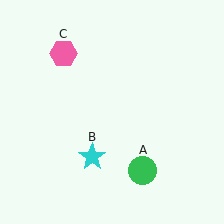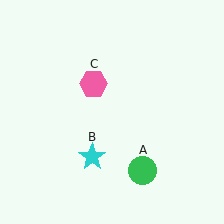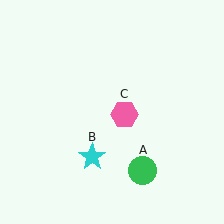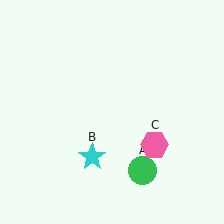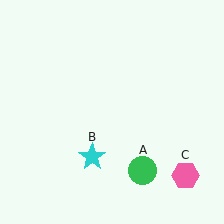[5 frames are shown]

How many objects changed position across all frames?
1 object changed position: pink hexagon (object C).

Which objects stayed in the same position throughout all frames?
Green circle (object A) and cyan star (object B) remained stationary.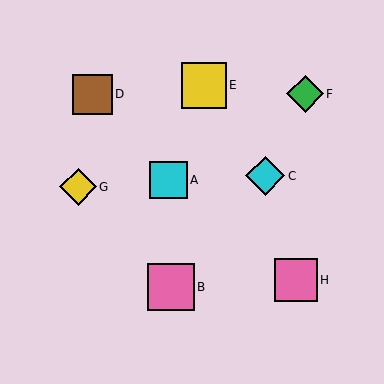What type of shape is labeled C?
Shape C is a cyan diamond.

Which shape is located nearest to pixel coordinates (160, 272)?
The pink square (labeled B) at (171, 287) is nearest to that location.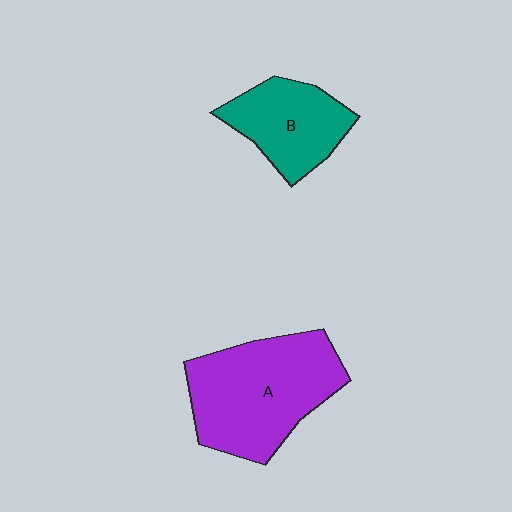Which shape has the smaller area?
Shape B (teal).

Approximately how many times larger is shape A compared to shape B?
Approximately 1.7 times.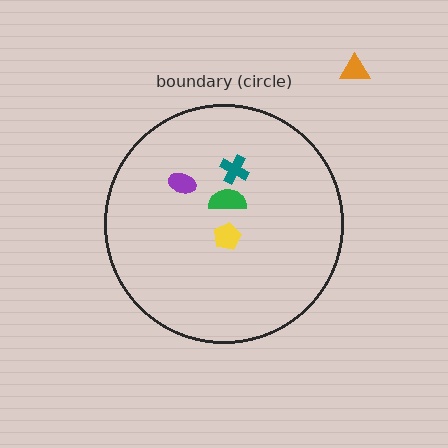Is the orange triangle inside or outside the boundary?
Outside.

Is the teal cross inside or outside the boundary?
Inside.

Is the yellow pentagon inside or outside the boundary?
Inside.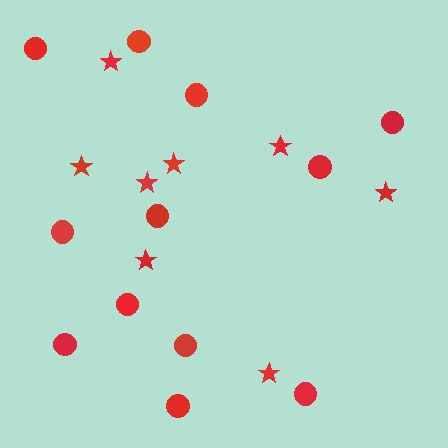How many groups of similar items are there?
There are 2 groups: one group of stars (8) and one group of circles (12).